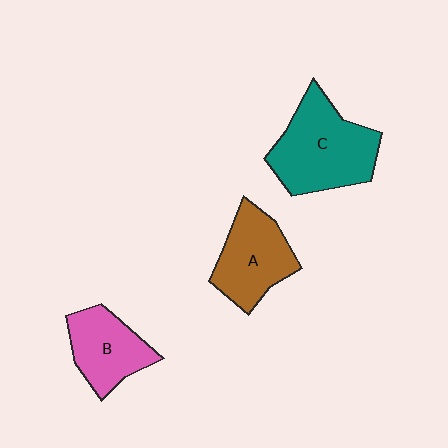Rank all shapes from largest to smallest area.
From largest to smallest: C (teal), A (brown), B (pink).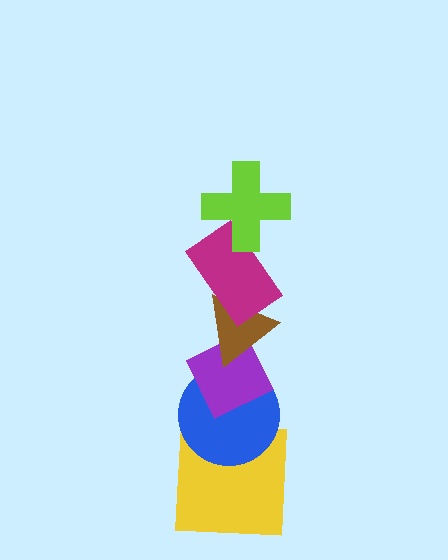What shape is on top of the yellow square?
The blue circle is on top of the yellow square.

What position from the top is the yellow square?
The yellow square is 6th from the top.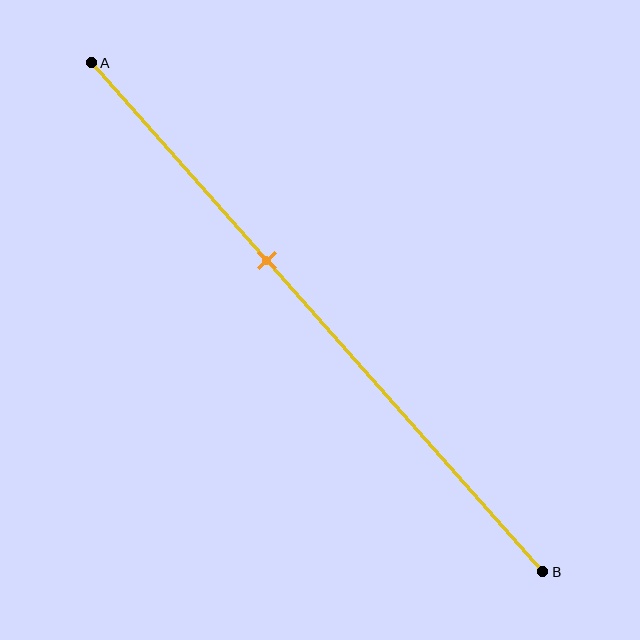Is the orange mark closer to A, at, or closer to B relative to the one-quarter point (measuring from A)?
The orange mark is closer to point B than the one-quarter point of segment AB.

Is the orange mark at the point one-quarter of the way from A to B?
No, the mark is at about 40% from A, not at the 25% one-quarter point.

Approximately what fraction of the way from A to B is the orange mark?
The orange mark is approximately 40% of the way from A to B.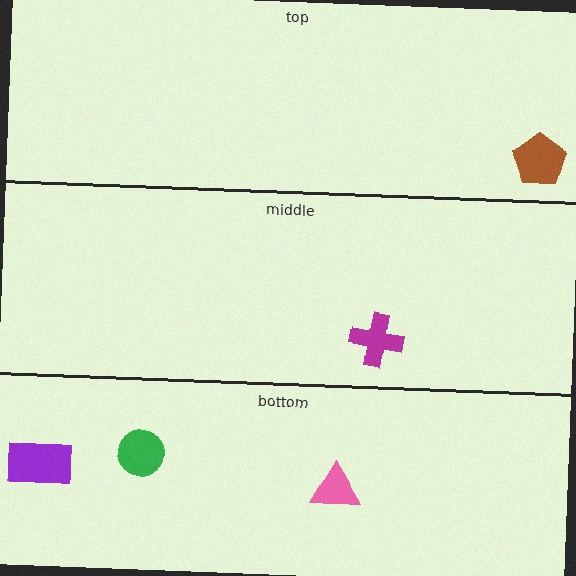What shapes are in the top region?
The brown pentagon.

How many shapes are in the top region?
1.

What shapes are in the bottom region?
The purple rectangle, the green circle, the pink triangle.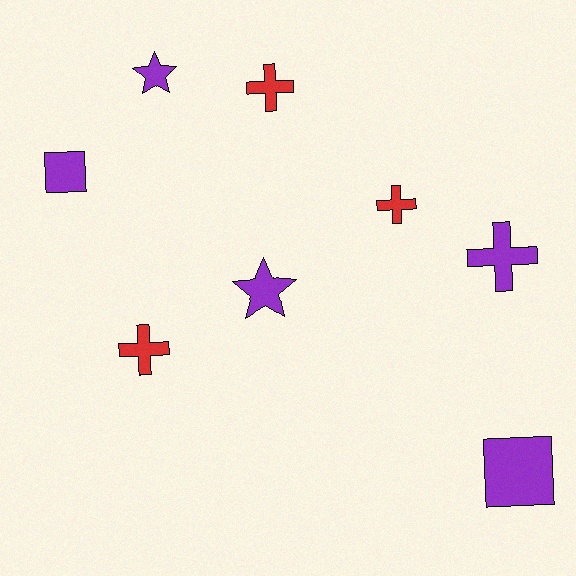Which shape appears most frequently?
Cross, with 4 objects.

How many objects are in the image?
There are 8 objects.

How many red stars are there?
There are no red stars.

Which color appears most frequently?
Purple, with 5 objects.